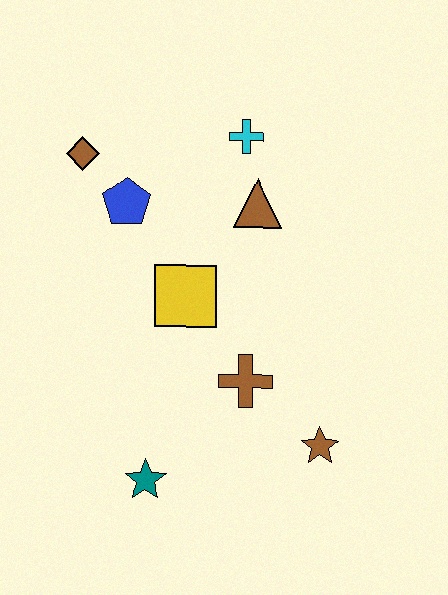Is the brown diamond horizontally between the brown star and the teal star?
No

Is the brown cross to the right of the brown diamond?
Yes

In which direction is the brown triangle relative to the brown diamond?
The brown triangle is to the right of the brown diamond.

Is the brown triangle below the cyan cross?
Yes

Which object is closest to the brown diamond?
The blue pentagon is closest to the brown diamond.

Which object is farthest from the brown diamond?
The brown star is farthest from the brown diamond.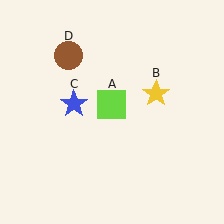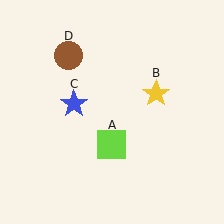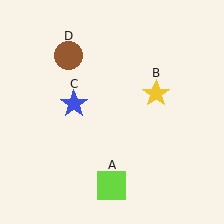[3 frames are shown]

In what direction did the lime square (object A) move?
The lime square (object A) moved down.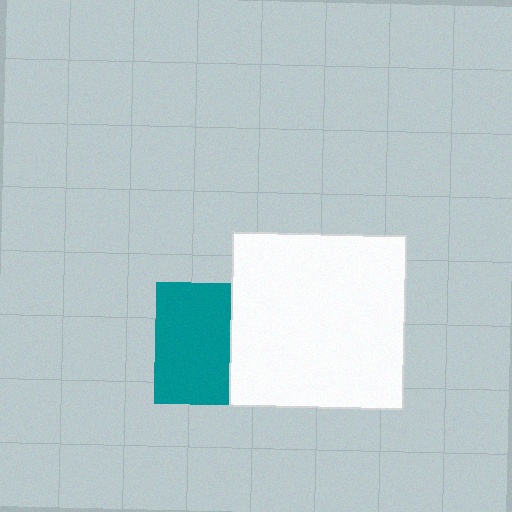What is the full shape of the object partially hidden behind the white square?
The partially hidden object is a teal square.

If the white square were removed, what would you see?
You would see the complete teal square.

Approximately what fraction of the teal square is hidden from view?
Roughly 39% of the teal square is hidden behind the white square.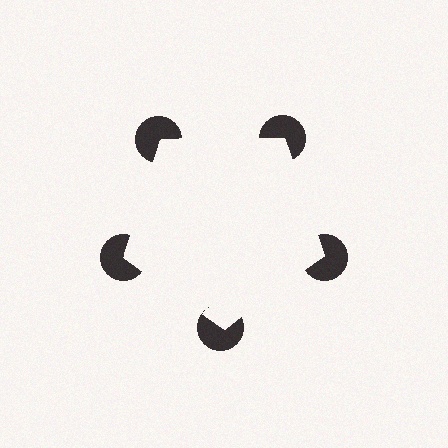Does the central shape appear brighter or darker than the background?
It typically appears slightly brighter than the background, even though no actual brightness change is drawn.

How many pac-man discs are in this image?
There are 5 — one at each vertex of the illusory pentagon.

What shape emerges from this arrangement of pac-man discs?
An illusory pentagon — its edges are inferred from the aligned wedge cuts in the pac-man discs, not physically drawn.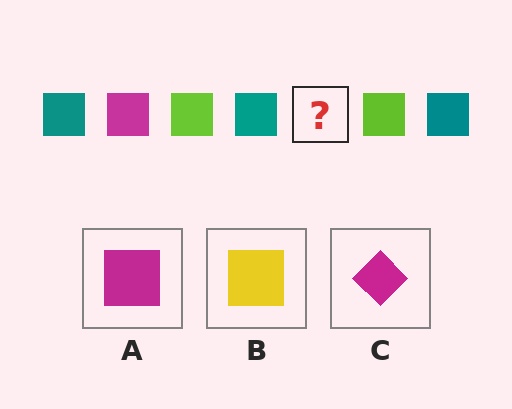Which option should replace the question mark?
Option A.